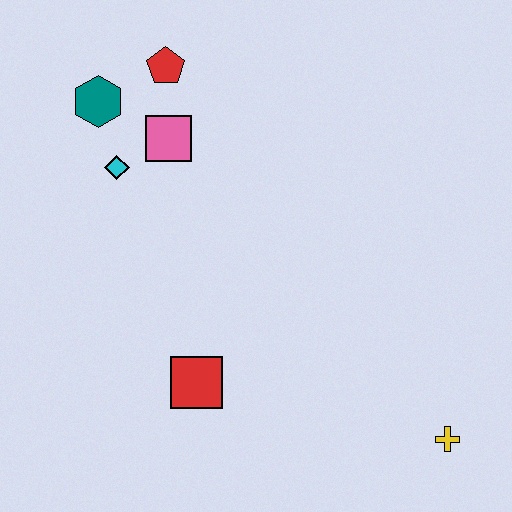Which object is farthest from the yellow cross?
The teal hexagon is farthest from the yellow cross.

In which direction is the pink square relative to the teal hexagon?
The pink square is to the right of the teal hexagon.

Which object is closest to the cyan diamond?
The pink square is closest to the cyan diamond.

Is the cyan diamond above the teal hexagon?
No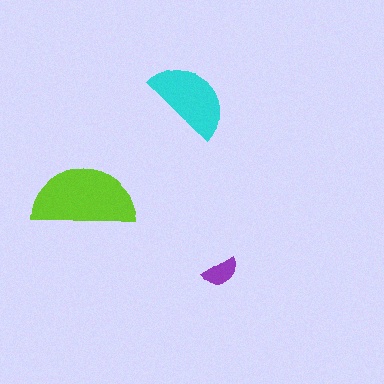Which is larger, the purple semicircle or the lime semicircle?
The lime one.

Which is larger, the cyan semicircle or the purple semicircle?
The cyan one.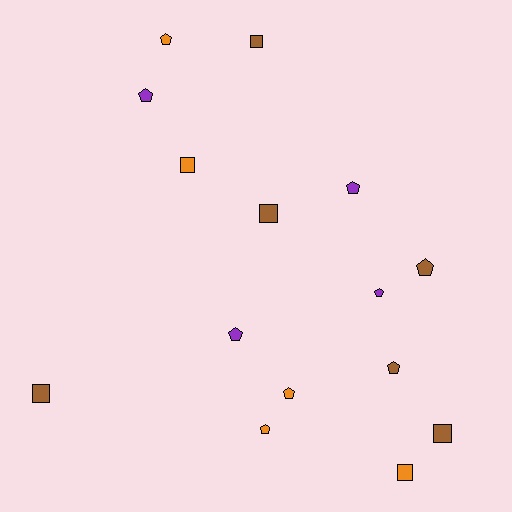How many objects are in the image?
There are 15 objects.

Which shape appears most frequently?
Pentagon, with 9 objects.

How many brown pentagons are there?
There are 2 brown pentagons.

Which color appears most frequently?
Brown, with 6 objects.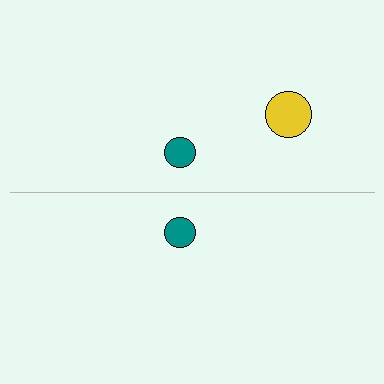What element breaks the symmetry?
A yellow circle is missing from the bottom side.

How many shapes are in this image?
There are 3 shapes in this image.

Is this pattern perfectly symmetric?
No, the pattern is not perfectly symmetric. A yellow circle is missing from the bottom side.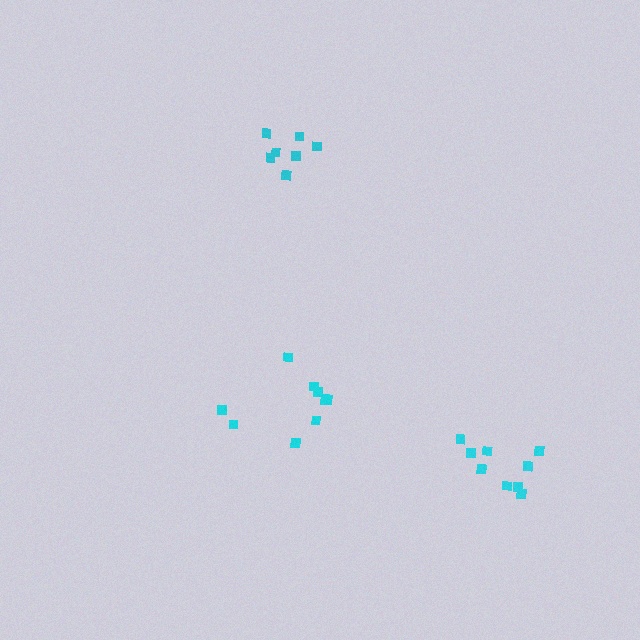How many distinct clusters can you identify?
There are 3 distinct clusters.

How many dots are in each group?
Group 1: 7 dots, Group 2: 9 dots, Group 3: 9 dots (25 total).